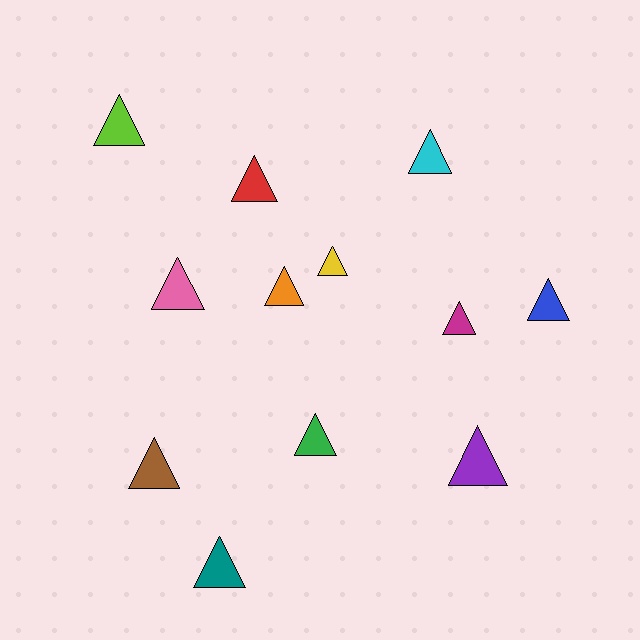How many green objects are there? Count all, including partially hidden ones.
There is 1 green object.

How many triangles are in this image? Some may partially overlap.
There are 12 triangles.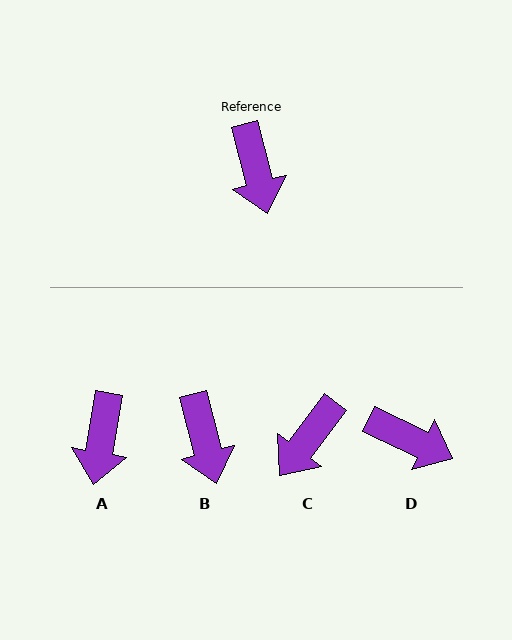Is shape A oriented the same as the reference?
No, it is off by about 24 degrees.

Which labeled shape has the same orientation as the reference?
B.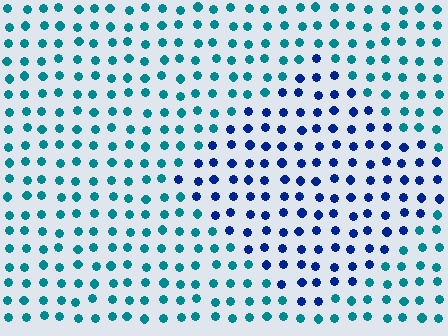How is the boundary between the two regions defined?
The boundary is defined purely by a slight shift in hue (about 43 degrees). Spacing, size, and orientation are identical on both sides.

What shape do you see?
I see a diamond.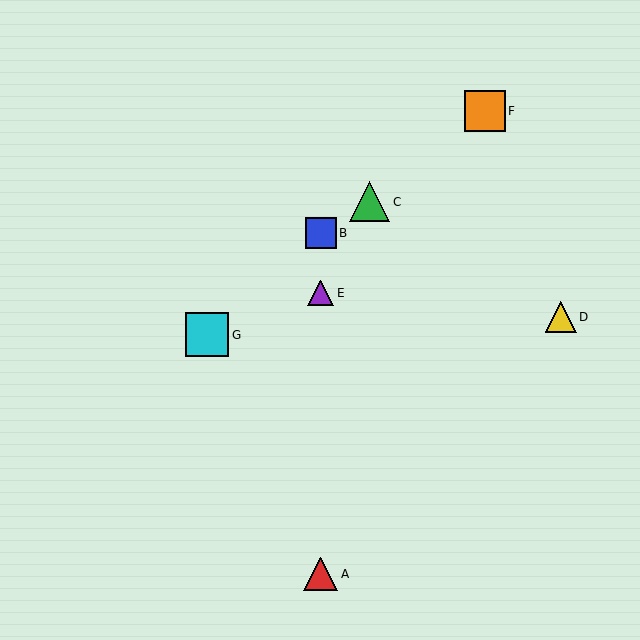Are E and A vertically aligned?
Yes, both are at x≈321.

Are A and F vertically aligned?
No, A is at x≈321 and F is at x≈485.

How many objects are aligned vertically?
3 objects (A, B, E) are aligned vertically.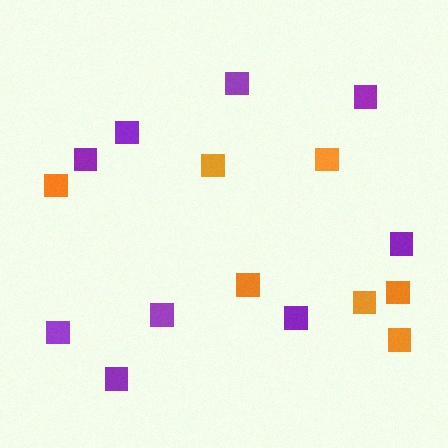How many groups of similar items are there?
There are 2 groups: one group of orange squares (7) and one group of purple squares (9).